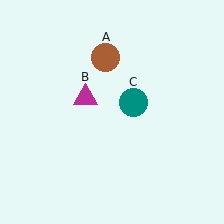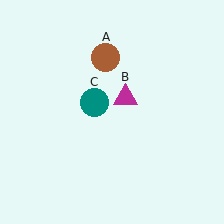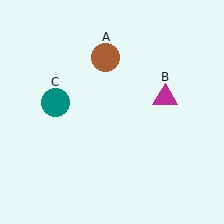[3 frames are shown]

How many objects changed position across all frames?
2 objects changed position: magenta triangle (object B), teal circle (object C).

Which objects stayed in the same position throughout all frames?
Brown circle (object A) remained stationary.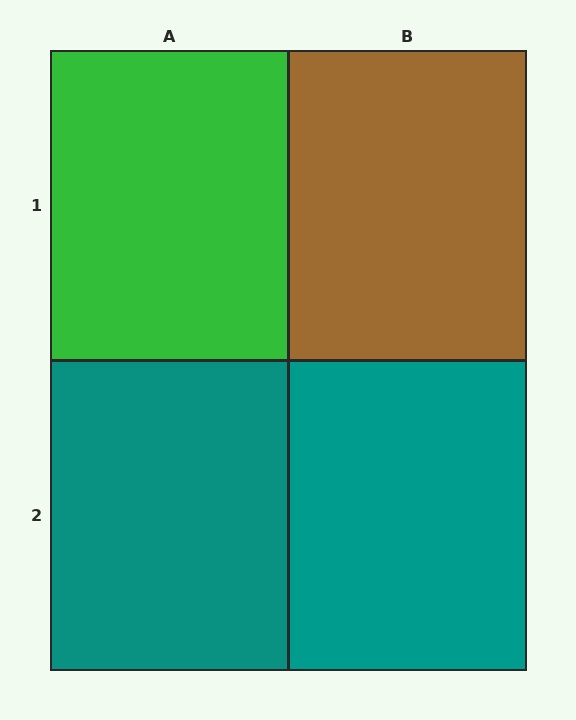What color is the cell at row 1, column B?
Brown.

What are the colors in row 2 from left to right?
Teal, teal.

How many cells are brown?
1 cell is brown.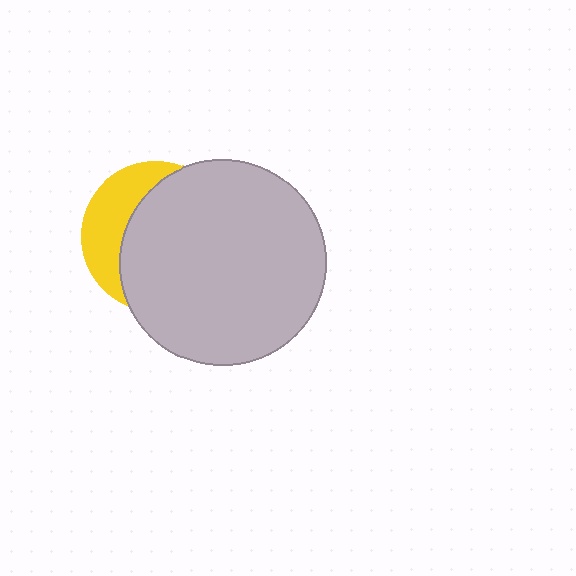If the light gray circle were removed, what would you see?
You would see the complete yellow circle.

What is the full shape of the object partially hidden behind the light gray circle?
The partially hidden object is a yellow circle.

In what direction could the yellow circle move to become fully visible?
The yellow circle could move left. That would shift it out from behind the light gray circle entirely.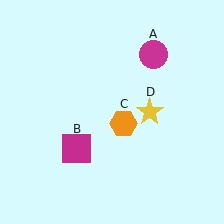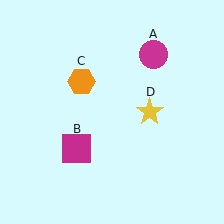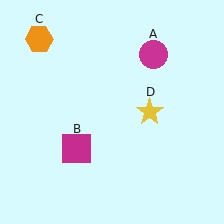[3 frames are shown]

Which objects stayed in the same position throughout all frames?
Magenta circle (object A) and magenta square (object B) and yellow star (object D) remained stationary.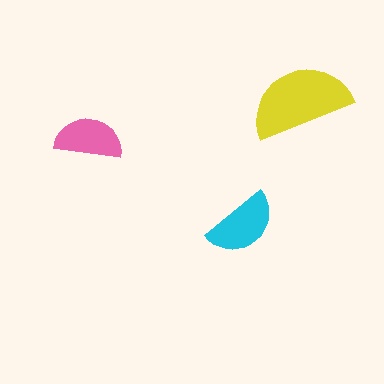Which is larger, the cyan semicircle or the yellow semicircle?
The yellow one.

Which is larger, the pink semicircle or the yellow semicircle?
The yellow one.